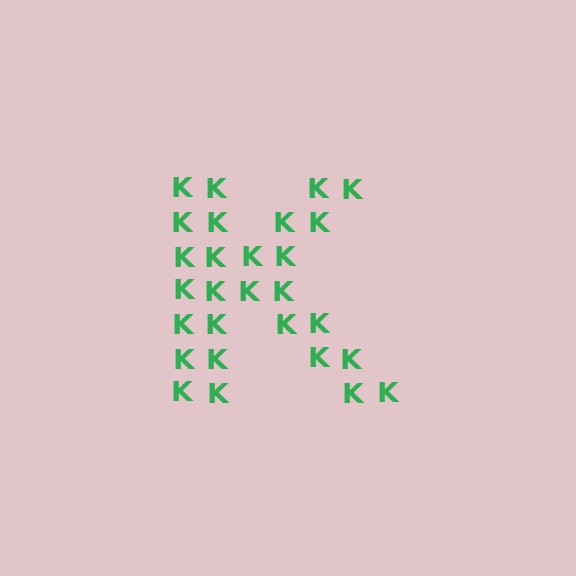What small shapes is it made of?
It is made of small letter K's.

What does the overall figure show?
The overall figure shows the letter K.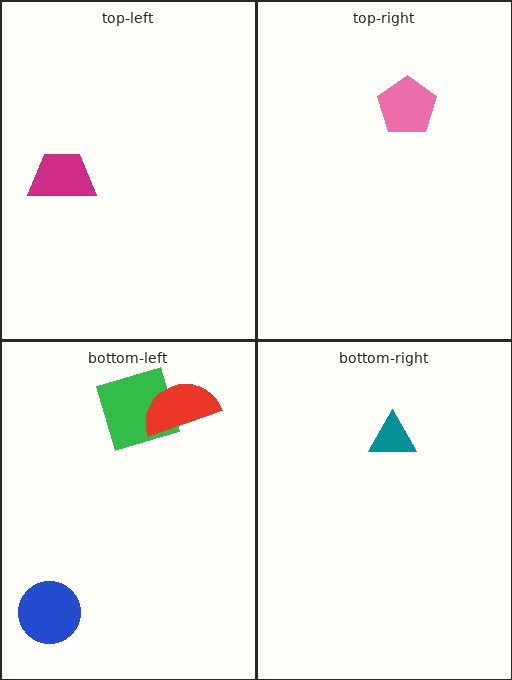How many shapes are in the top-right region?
1.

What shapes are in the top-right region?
The pink pentagon.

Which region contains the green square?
The bottom-left region.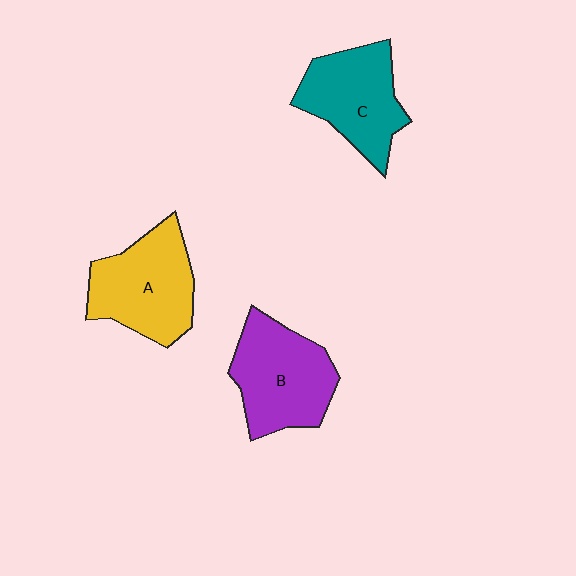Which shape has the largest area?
Shape B (purple).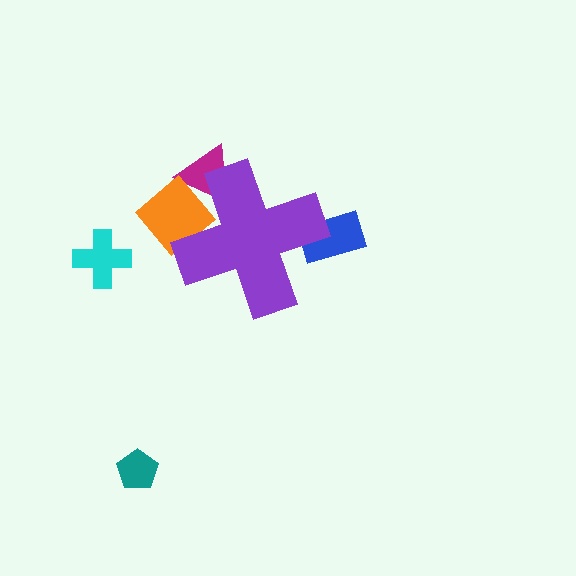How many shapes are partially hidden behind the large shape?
3 shapes are partially hidden.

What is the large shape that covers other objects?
A purple cross.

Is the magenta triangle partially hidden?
Yes, the magenta triangle is partially hidden behind the purple cross.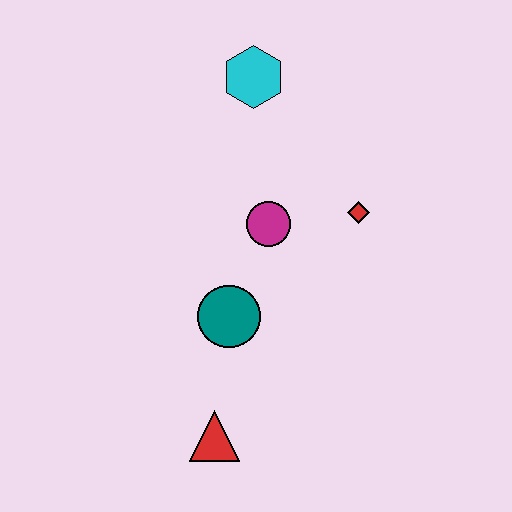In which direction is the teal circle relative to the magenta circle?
The teal circle is below the magenta circle.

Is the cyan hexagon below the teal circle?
No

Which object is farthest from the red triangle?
The cyan hexagon is farthest from the red triangle.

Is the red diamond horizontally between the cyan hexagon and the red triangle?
No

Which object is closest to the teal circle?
The magenta circle is closest to the teal circle.